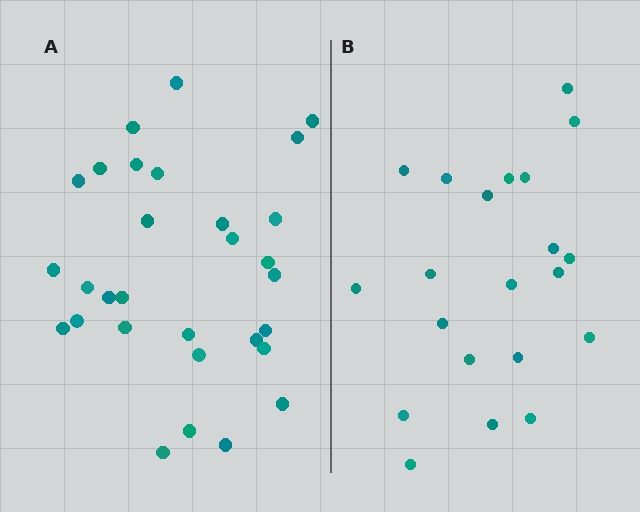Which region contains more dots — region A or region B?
Region A (the left region) has more dots.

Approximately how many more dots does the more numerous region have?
Region A has roughly 8 or so more dots than region B.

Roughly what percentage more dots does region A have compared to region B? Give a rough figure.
About 45% more.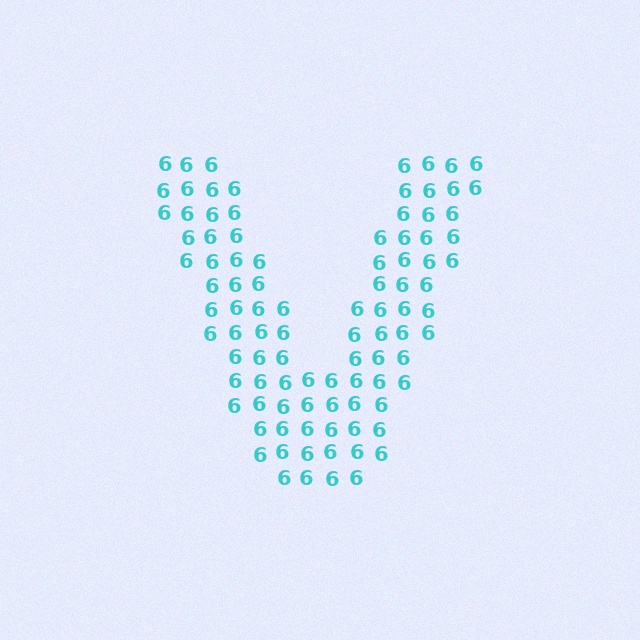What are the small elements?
The small elements are digit 6's.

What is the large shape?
The large shape is the letter V.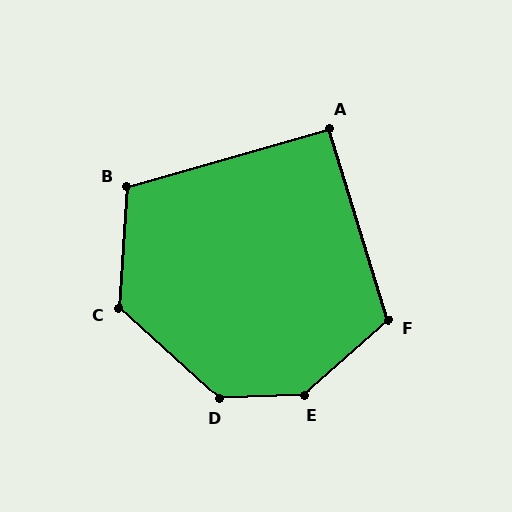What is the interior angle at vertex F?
Approximately 114 degrees (obtuse).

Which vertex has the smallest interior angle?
A, at approximately 91 degrees.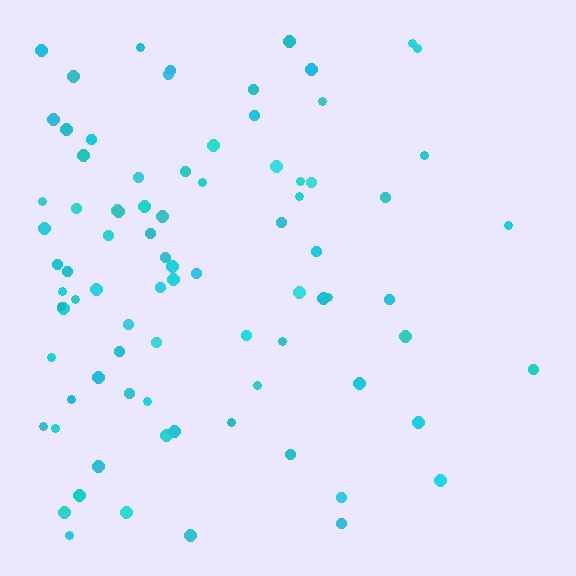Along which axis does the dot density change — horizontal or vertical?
Horizontal.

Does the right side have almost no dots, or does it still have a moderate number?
Still a moderate number, just noticeably fewer than the left.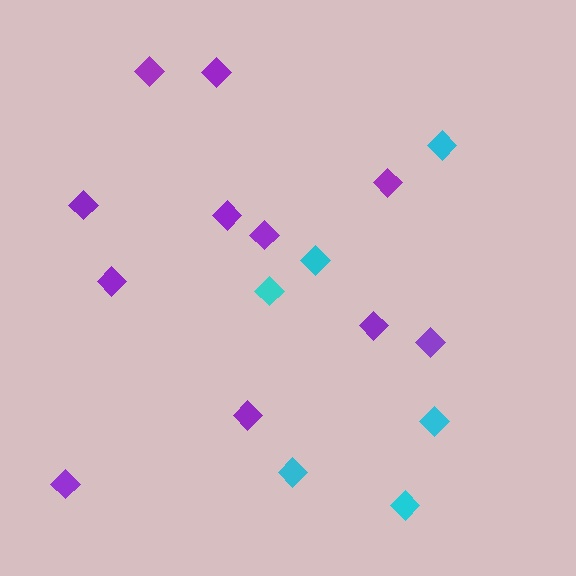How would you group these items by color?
There are 2 groups: one group of cyan diamonds (6) and one group of purple diamonds (11).